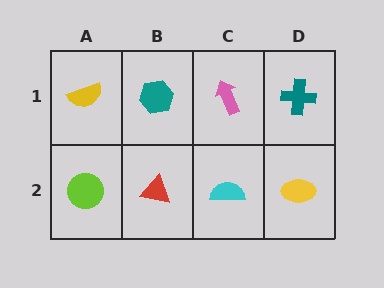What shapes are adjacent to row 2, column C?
A pink arrow (row 1, column C), a red triangle (row 2, column B), a yellow ellipse (row 2, column D).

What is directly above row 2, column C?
A pink arrow.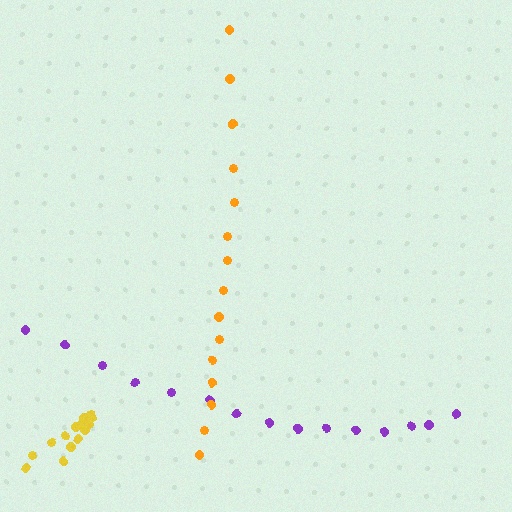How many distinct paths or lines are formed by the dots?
There are 3 distinct paths.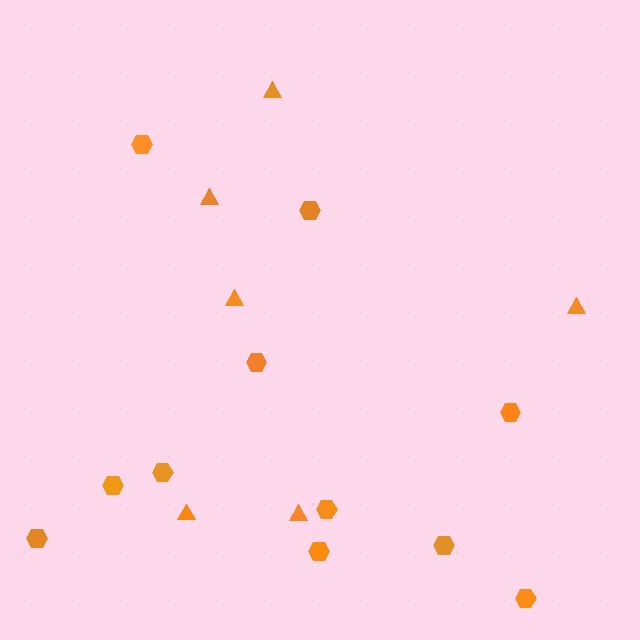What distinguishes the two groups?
There are 2 groups: one group of hexagons (11) and one group of triangles (6).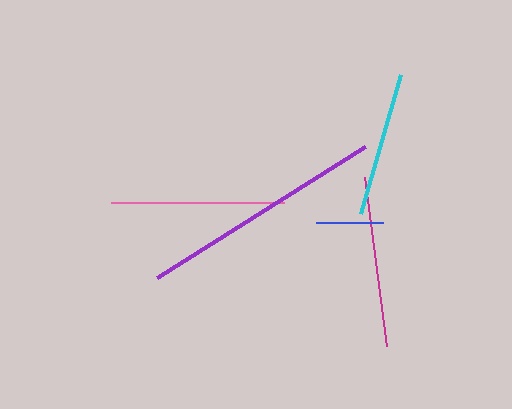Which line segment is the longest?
The purple line is the longest at approximately 245 pixels.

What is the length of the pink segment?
The pink segment is approximately 173 pixels long.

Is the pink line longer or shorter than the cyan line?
The pink line is longer than the cyan line.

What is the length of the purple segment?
The purple segment is approximately 245 pixels long.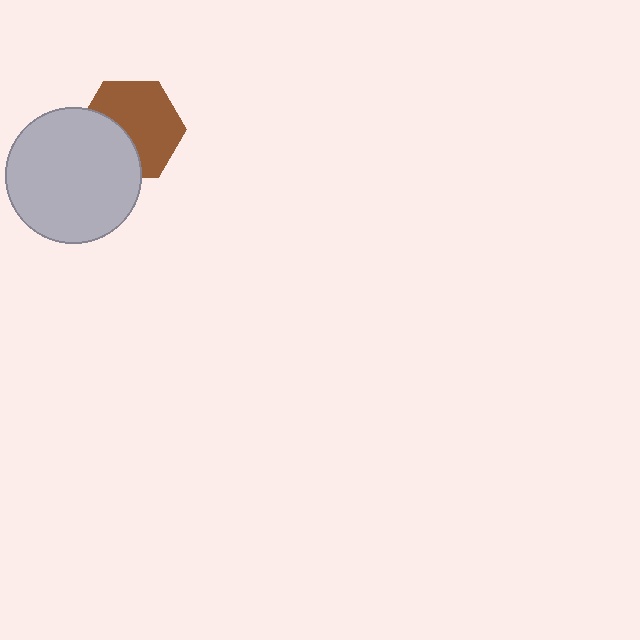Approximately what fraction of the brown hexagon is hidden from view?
Roughly 36% of the brown hexagon is hidden behind the light gray circle.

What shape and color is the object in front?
The object in front is a light gray circle.